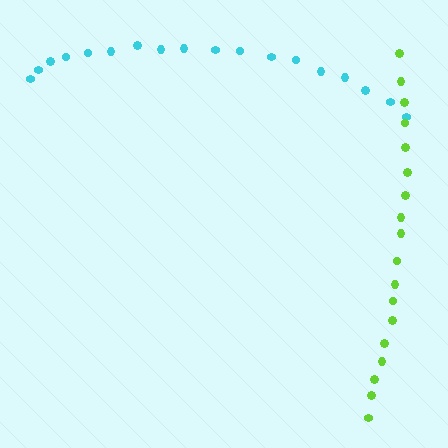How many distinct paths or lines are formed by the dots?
There are 2 distinct paths.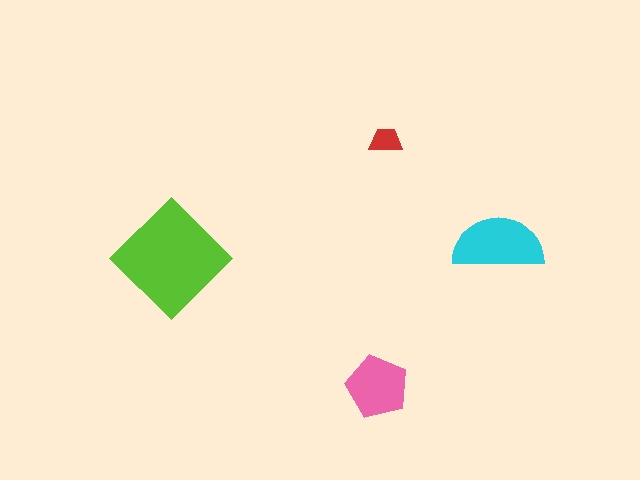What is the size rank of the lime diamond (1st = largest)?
1st.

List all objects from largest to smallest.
The lime diamond, the cyan semicircle, the pink pentagon, the red trapezoid.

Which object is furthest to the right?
The cyan semicircle is rightmost.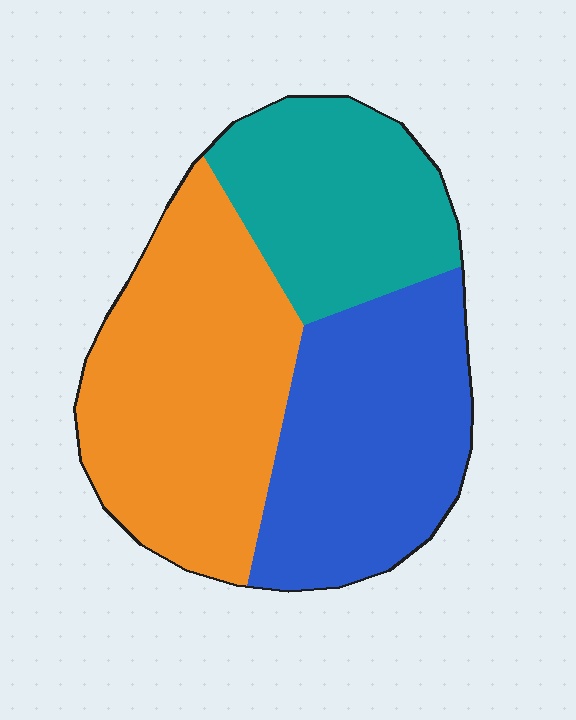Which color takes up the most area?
Orange, at roughly 40%.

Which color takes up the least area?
Teal, at roughly 25%.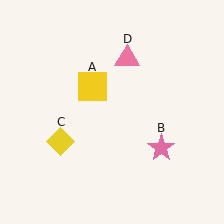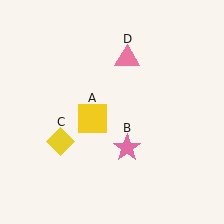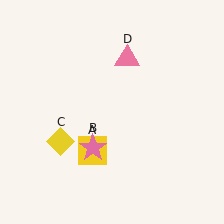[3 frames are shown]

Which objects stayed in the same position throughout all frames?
Yellow diamond (object C) and pink triangle (object D) remained stationary.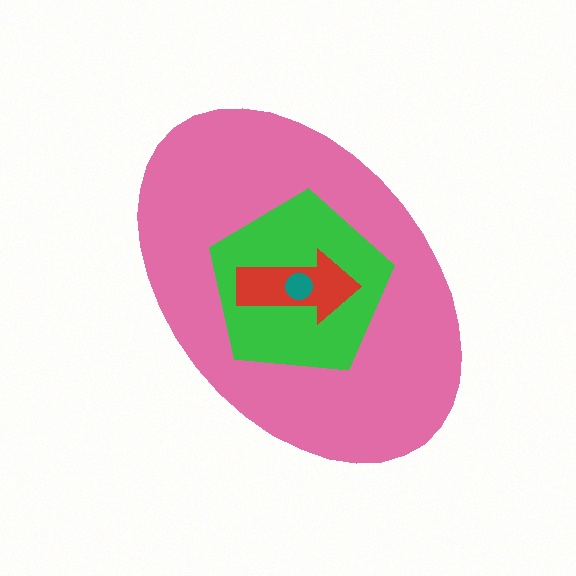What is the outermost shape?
The pink ellipse.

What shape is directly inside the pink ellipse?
The green pentagon.